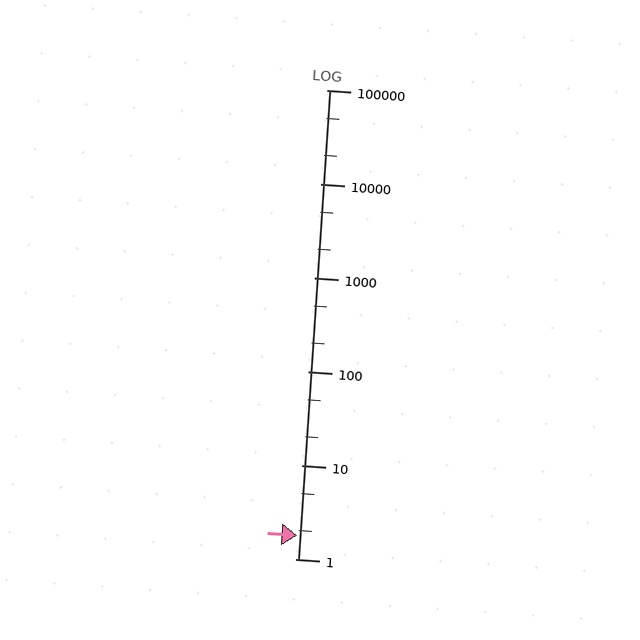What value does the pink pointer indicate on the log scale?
The pointer indicates approximately 1.8.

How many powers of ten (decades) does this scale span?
The scale spans 5 decades, from 1 to 100000.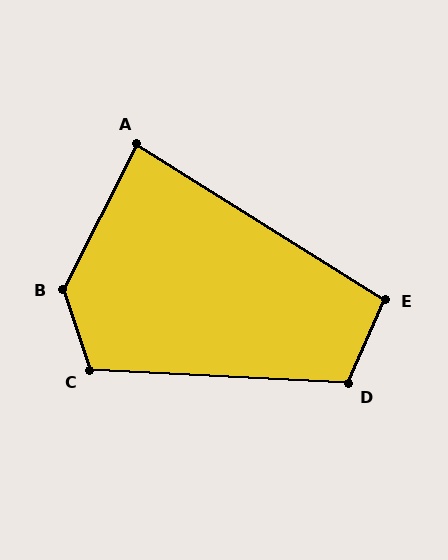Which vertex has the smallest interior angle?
A, at approximately 85 degrees.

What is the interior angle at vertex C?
Approximately 112 degrees (obtuse).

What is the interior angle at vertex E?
Approximately 99 degrees (obtuse).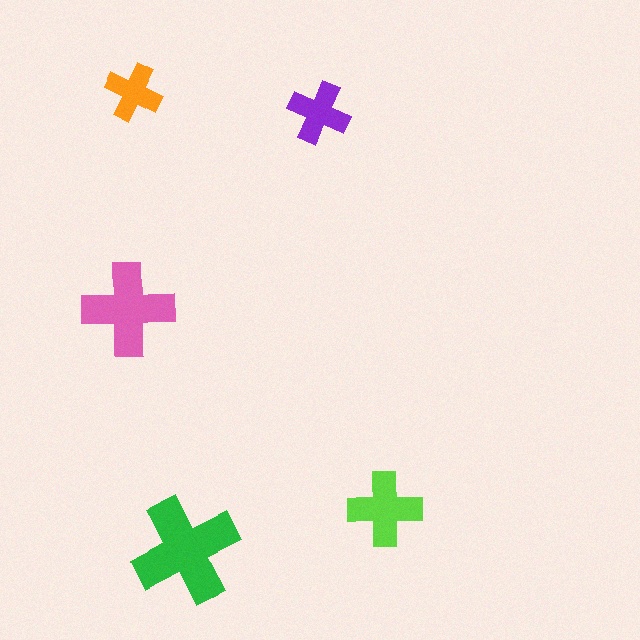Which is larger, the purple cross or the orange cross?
The purple one.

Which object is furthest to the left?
The pink cross is leftmost.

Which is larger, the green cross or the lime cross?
The green one.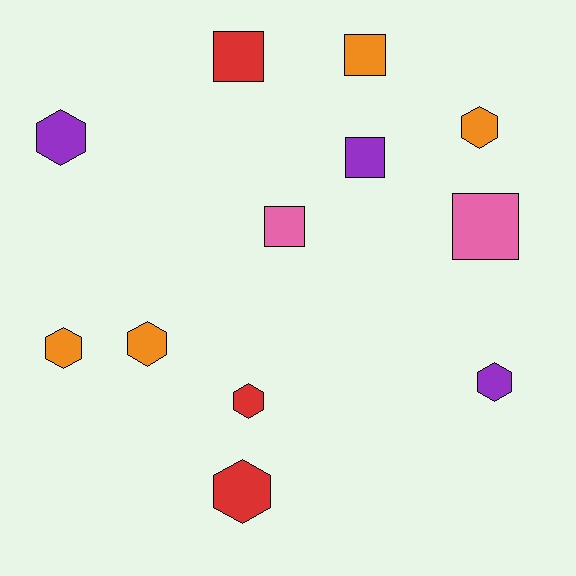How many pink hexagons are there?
There are no pink hexagons.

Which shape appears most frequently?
Hexagon, with 7 objects.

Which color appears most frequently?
Orange, with 4 objects.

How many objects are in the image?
There are 12 objects.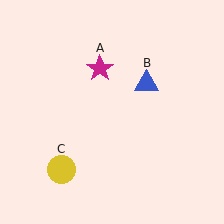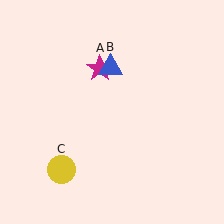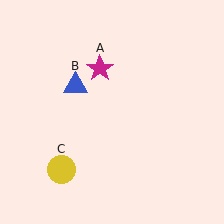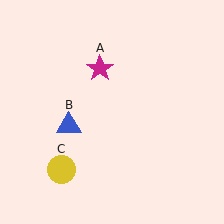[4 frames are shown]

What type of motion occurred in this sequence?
The blue triangle (object B) rotated counterclockwise around the center of the scene.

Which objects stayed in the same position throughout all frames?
Magenta star (object A) and yellow circle (object C) remained stationary.